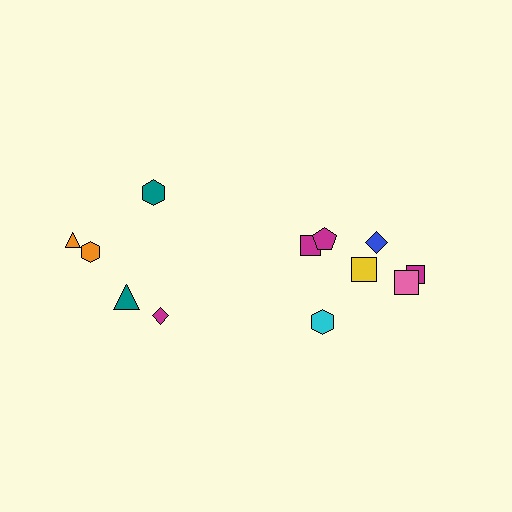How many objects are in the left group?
There are 5 objects.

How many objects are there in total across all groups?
There are 12 objects.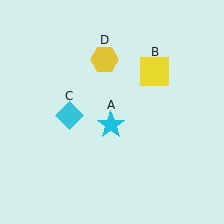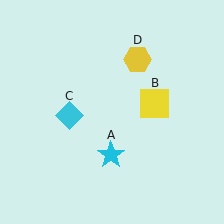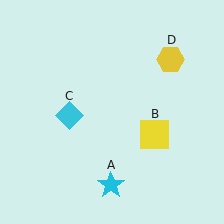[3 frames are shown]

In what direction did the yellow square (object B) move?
The yellow square (object B) moved down.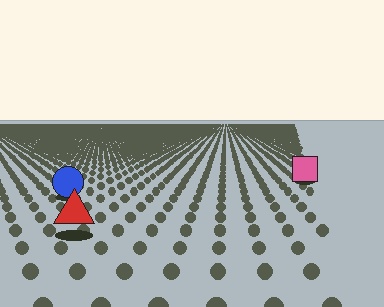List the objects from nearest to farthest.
From nearest to farthest: the red triangle, the blue circle, the pink square.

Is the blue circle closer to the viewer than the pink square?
Yes. The blue circle is closer — you can tell from the texture gradient: the ground texture is coarser near it.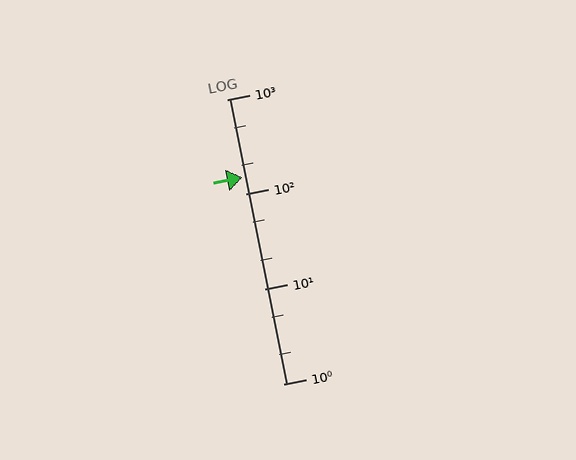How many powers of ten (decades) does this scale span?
The scale spans 3 decades, from 1 to 1000.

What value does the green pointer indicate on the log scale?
The pointer indicates approximately 150.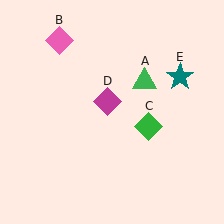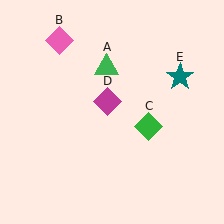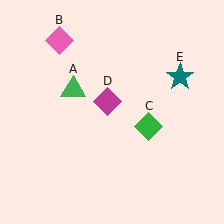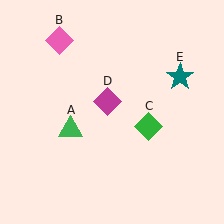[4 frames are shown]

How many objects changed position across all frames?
1 object changed position: green triangle (object A).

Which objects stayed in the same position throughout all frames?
Pink diamond (object B) and green diamond (object C) and magenta diamond (object D) and teal star (object E) remained stationary.